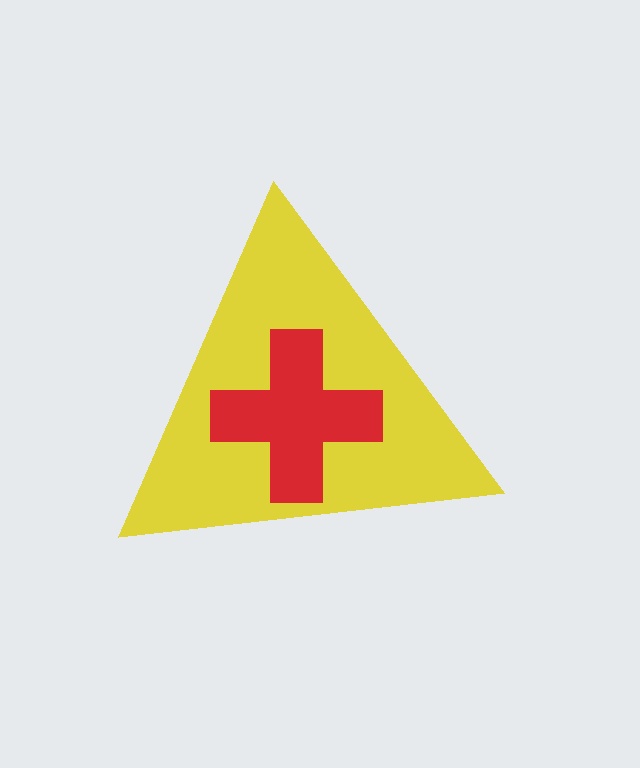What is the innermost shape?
The red cross.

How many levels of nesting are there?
2.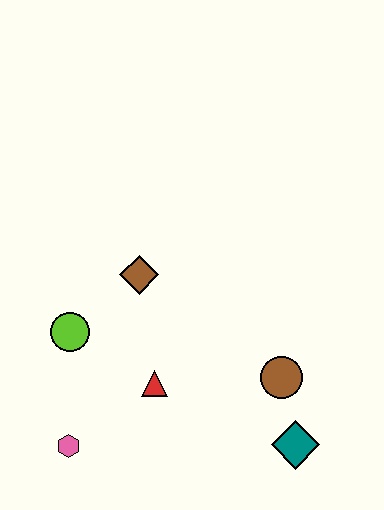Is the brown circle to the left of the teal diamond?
Yes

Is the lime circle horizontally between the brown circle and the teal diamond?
No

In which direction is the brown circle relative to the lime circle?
The brown circle is to the right of the lime circle.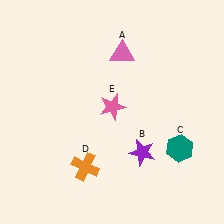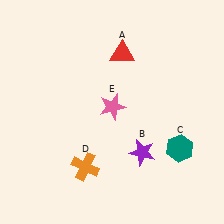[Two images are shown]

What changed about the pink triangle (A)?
In Image 1, A is pink. In Image 2, it changed to red.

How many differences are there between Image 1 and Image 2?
There is 1 difference between the two images.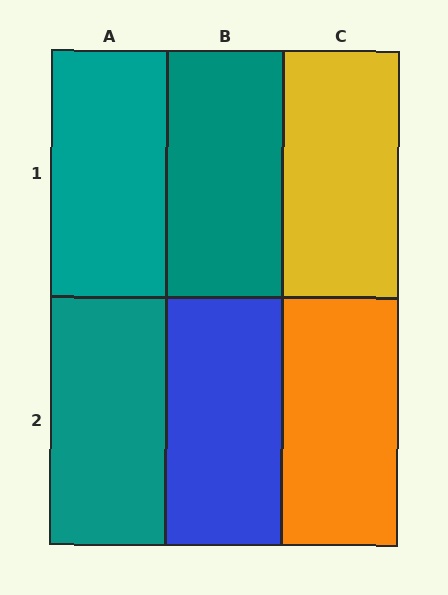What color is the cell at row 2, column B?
Blue.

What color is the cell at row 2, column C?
Orange.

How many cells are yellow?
1 cell is yellow.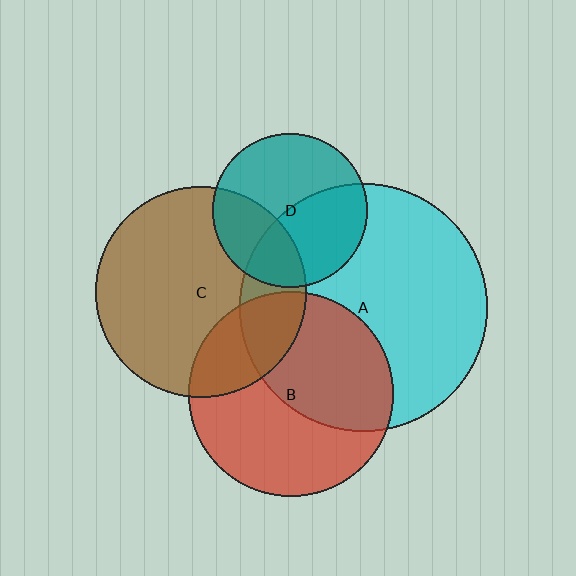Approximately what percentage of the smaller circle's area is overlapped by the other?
Approximately 20%.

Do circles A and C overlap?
Yes.